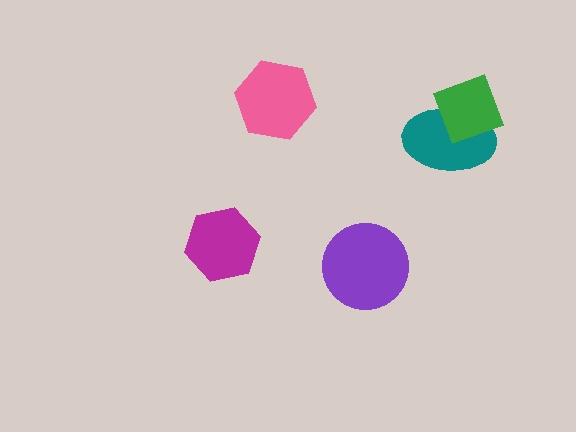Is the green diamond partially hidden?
No, no other shape covers it.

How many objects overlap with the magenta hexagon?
0 objects overlap with the magenta hexagon.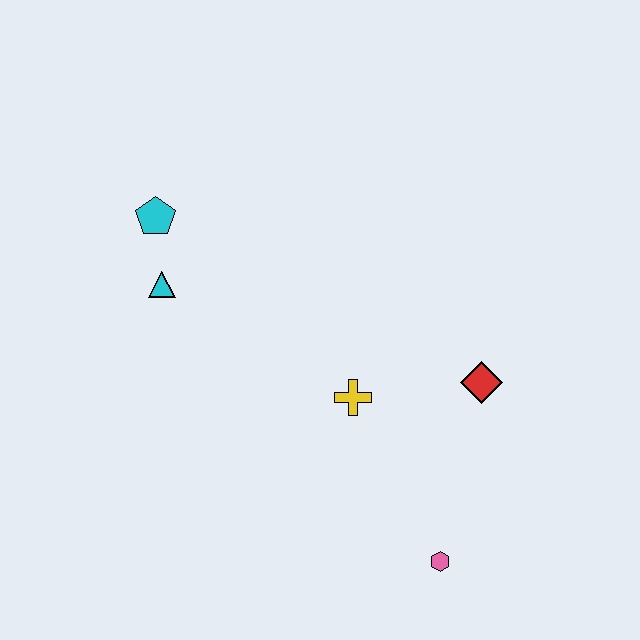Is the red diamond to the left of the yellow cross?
No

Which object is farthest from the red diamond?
The cyan pentagon is farthest from the red diamond.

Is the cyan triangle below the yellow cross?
No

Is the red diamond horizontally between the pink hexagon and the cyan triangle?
No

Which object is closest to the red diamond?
The yellow cross is closest to the red diamond.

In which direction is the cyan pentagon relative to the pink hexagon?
The cyan pentagon is above the pink hexagon.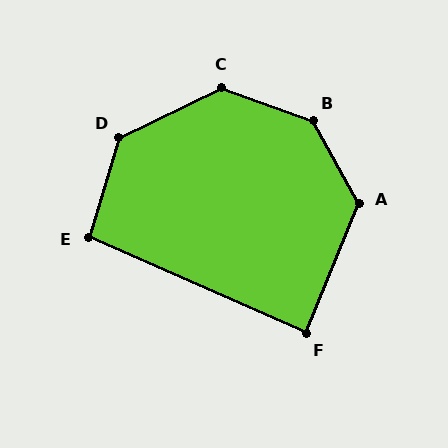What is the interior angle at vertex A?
Approximately 129 degrees (obtuse).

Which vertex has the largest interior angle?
B, at approximately 139 degrees.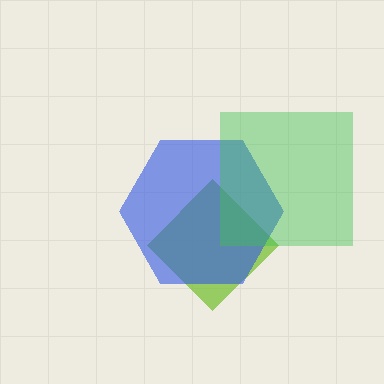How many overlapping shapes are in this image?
There are 3 overlapping shapes in the image.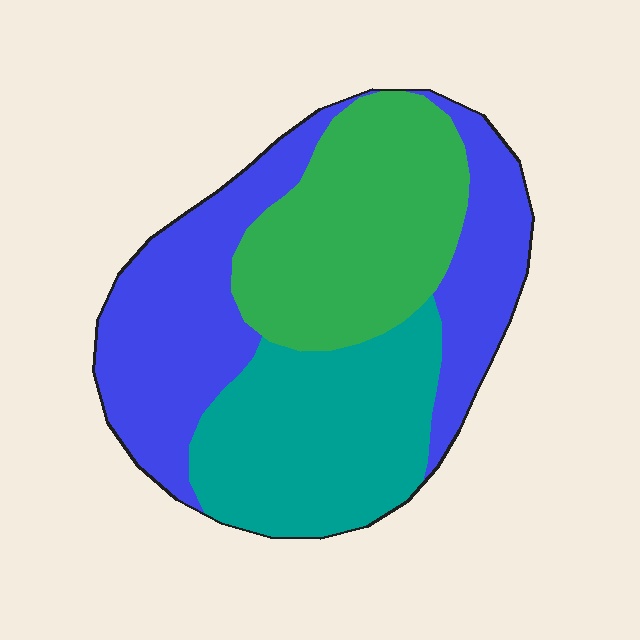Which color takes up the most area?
Blue, at roughly 40%.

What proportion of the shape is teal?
Teal covers around 30% of the shape.